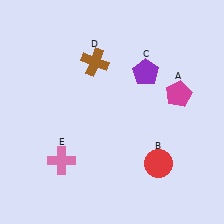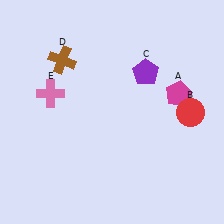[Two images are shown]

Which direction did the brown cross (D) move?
The brown cross (D) moved left.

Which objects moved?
The objects that moved are: the red circle (B), the brown cross (D), the pink cross (E).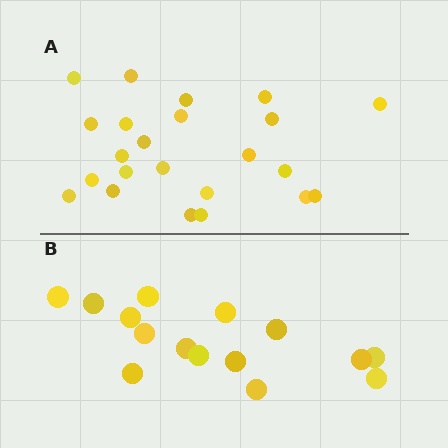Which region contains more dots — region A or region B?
Region A (the top region) has more dots.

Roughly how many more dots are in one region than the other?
Region A has roughly 8 or so more dots than region B.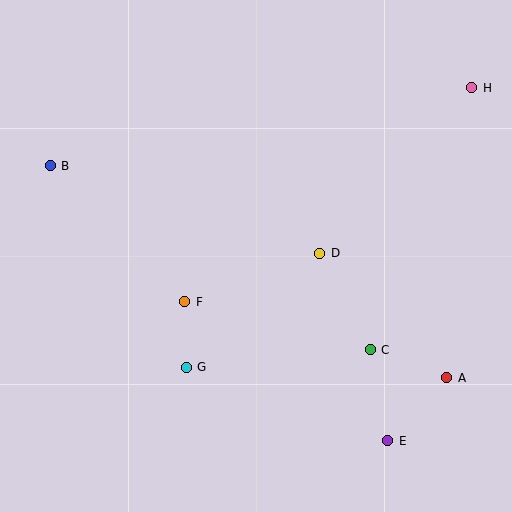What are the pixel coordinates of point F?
Point F is at (185, 302).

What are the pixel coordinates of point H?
Point H is at (472, 88).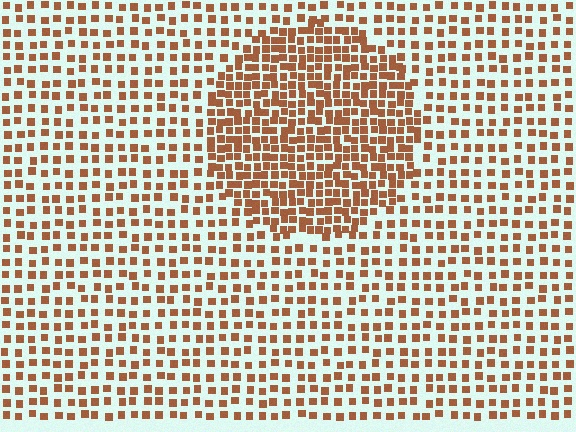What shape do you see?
I see a circle.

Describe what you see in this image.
The image contains small brown elements arranged at two different densities. A circle-shaped region is visible where the elements are more densely packed than the surrounding area.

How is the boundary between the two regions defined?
The boundary is defined by a change in element density (approximately 2.0x ratio). All elements are the same color, size, and shape.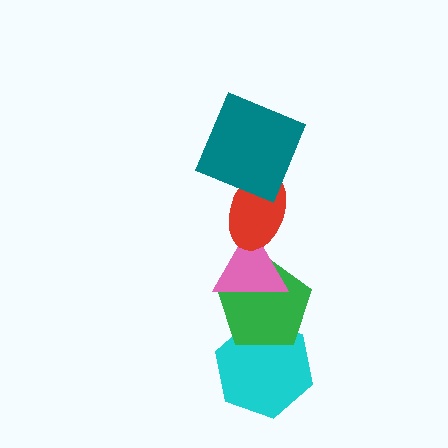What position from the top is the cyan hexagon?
The cyan hexagon is 5th from the top.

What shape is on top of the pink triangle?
The red ellipse is on top of the pink triangle.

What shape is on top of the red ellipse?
The teal square is on top of the red ellipse.